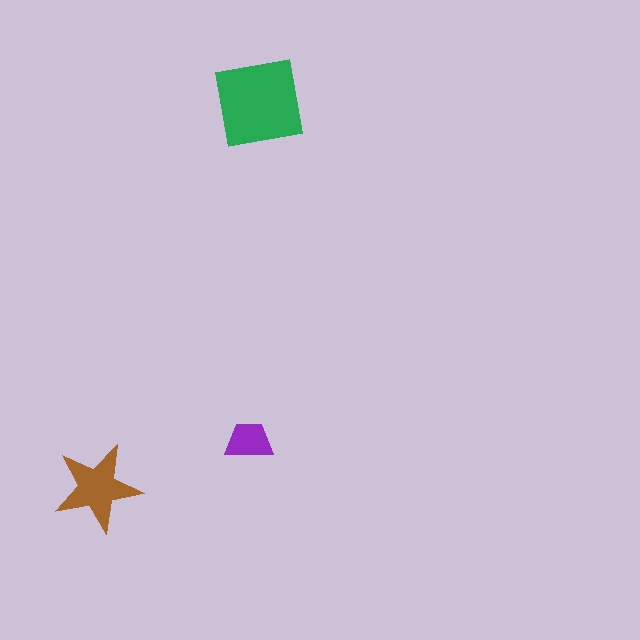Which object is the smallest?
The purple trapezoid.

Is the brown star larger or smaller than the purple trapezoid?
Larger.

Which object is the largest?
The green square.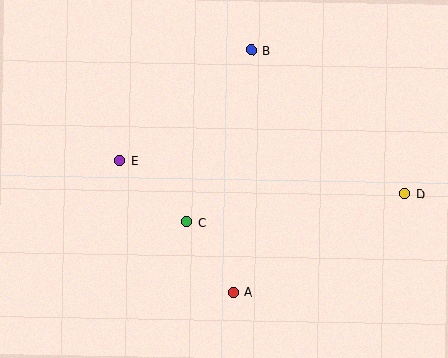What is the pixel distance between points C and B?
The distance between C and B is 184 pixels.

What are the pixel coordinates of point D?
Point D is at (404, 194).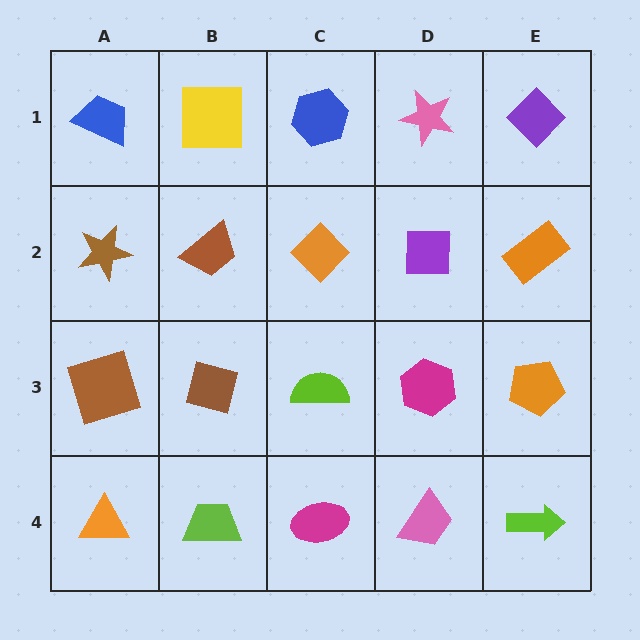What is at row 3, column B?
A brown square.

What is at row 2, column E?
An orange rectangle.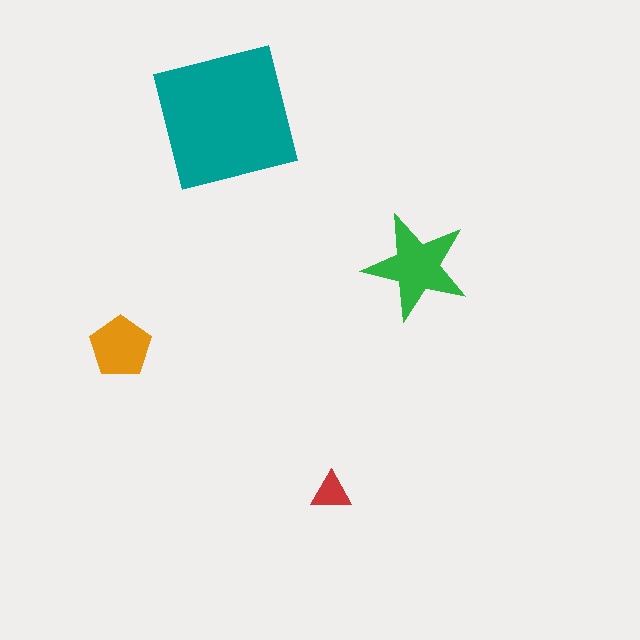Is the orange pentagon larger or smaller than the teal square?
Smaller.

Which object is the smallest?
The red triangle.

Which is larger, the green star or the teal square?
The teal square.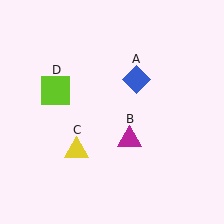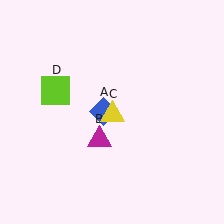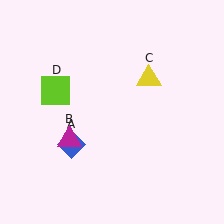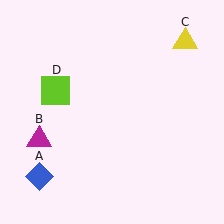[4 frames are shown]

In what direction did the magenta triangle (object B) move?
The magenta triangle (object B) moved left.